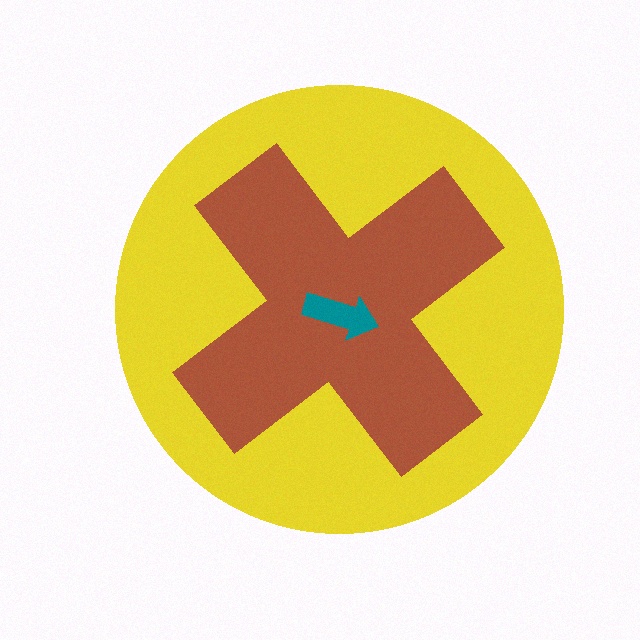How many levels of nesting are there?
3.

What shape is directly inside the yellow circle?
The brown cross.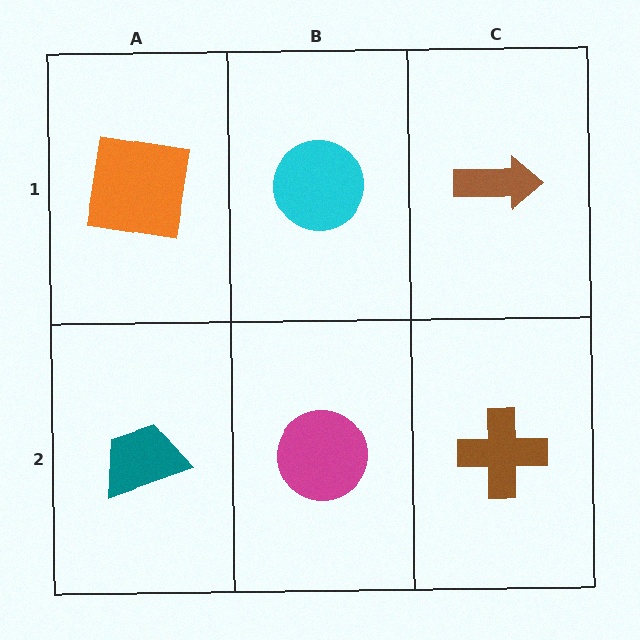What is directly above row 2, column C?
A brown arrow.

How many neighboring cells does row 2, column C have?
2.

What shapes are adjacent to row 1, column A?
A teal trapezoid (row 2, column A), a cyan circle (row 1, column B).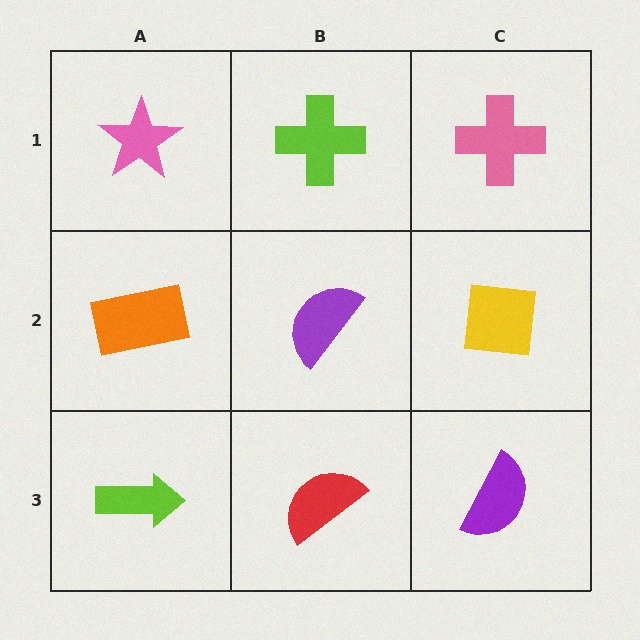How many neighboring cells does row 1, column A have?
2.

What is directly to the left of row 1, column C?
A lime cross.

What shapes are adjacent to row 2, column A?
A pink star (row 1, column A), a lime arrow (row 3, column A), a purple semicircle (row 2, column B).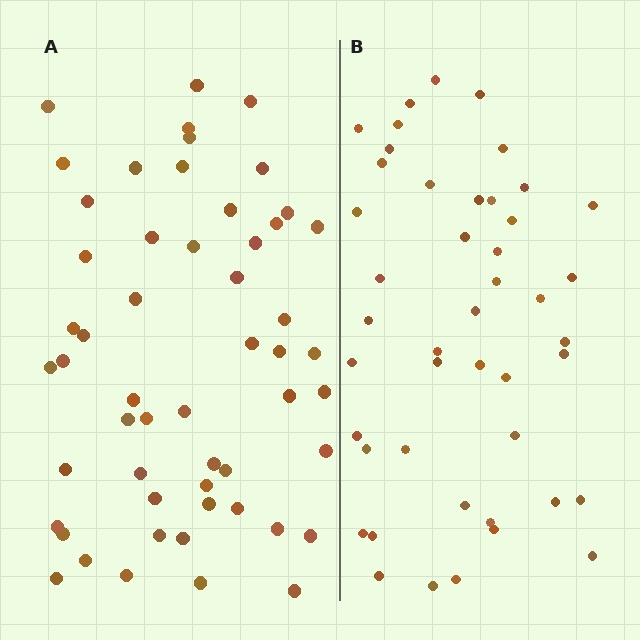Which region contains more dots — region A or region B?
Region A (the left region) has more dots.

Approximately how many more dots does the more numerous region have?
Region A has roughly 8 or so more dots than region B.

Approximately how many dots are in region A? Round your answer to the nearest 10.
About 50 dots. (The exact count is 54, which rounds to 50.)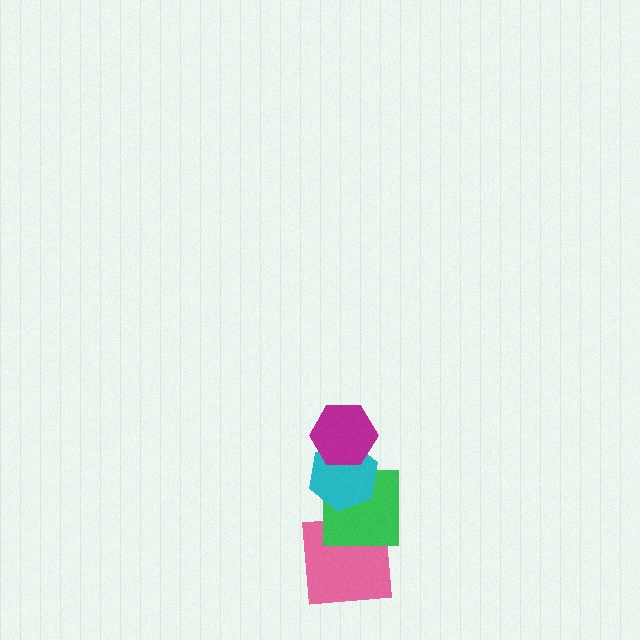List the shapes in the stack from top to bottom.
From top to bottom: the magenta hexagon, the cyan hexagon, the green square, the pink square.